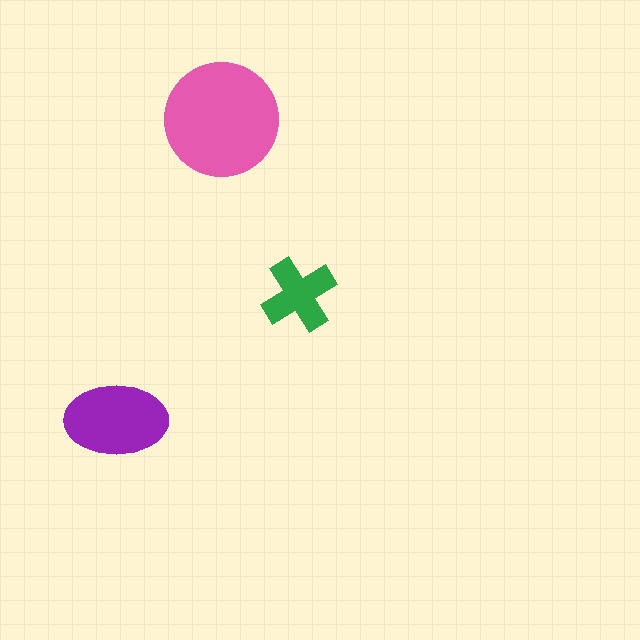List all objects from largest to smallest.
The pink circle, the purple ellipse, the green cross.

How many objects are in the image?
There are 3 objects in the image.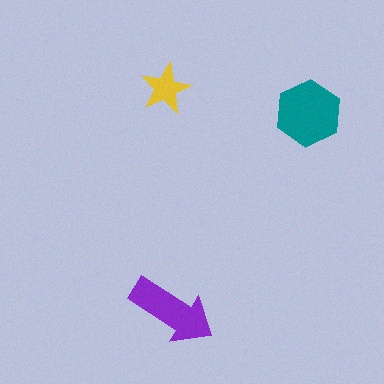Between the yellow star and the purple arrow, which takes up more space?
The purple arrow.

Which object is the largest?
The teal hexagon.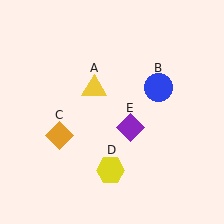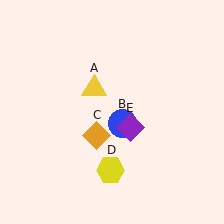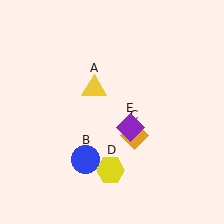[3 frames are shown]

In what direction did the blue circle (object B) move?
The blue circle (object B) moved down and to the left.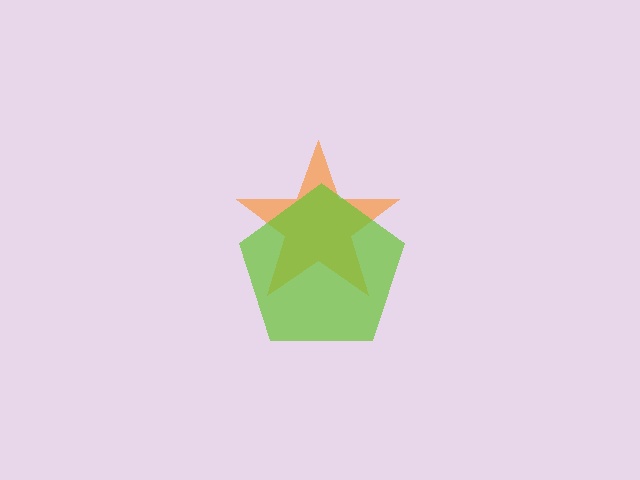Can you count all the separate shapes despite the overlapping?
Yes, there are 2 separate shapes.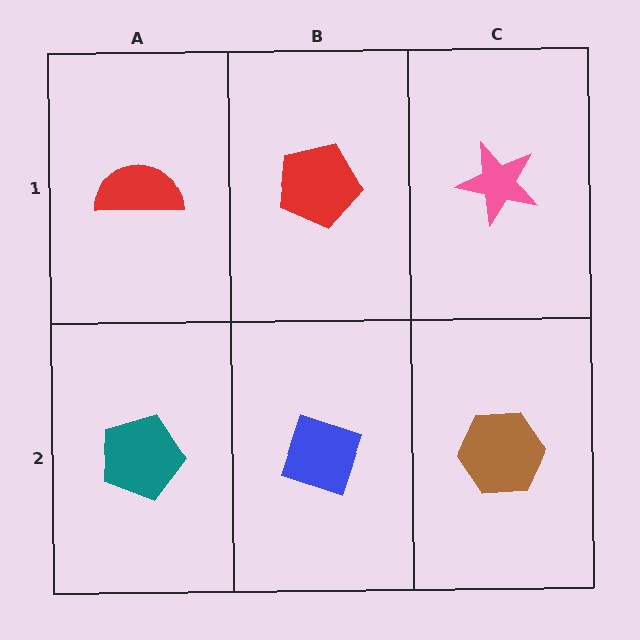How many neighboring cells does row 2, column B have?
3.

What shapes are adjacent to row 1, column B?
A blue diamond (row 2, column B), a red semicircle (row 1, column A), a pink star (row 1, column C).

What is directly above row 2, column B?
A red pentagon.